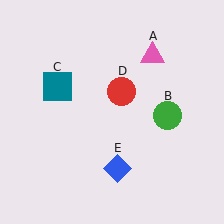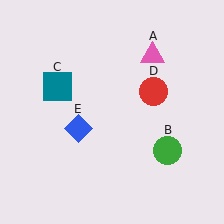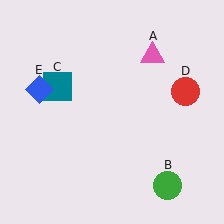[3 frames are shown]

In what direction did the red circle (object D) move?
The red circle (object D) moved right.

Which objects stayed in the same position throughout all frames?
Pink triangle (object A) and teal square (object C) remained stationary.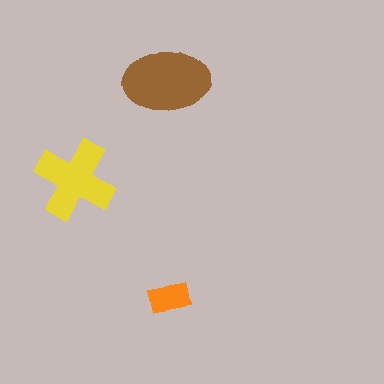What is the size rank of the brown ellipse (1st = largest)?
1st.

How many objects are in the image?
There are 3 objects in the image.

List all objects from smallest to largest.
The orange rectangle, the yellow cross, the brown ellipse.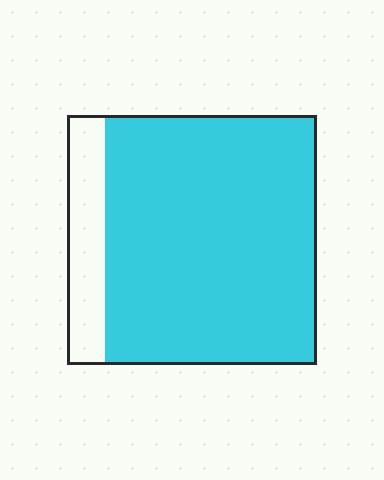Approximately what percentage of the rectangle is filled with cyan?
Approximately 85%.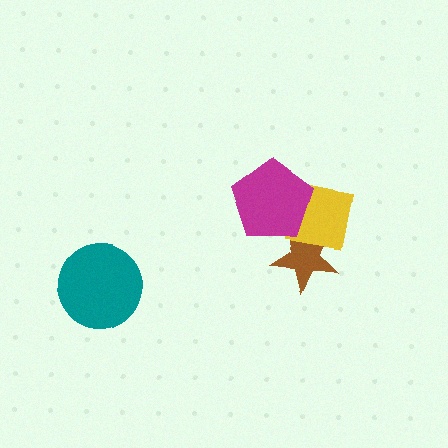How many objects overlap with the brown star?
2 objects overlap with the brown star.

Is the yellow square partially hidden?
Yes, it is partially covered by another shape.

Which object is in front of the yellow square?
The magenta pentagon is in front of the yellow square.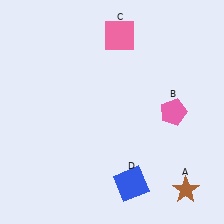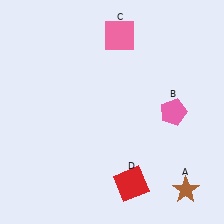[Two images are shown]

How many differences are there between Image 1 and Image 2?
There is 1 difference between the two images.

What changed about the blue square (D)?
In Image 1, D is blue. In Image 2, it changed to red.